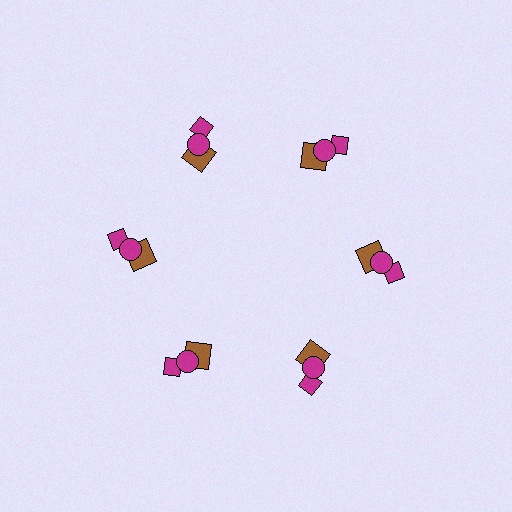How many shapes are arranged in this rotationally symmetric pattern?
There are 18 shapes, arranged in 6 groups of 3.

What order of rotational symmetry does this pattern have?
This pattern has 6-fold rotational symmetry.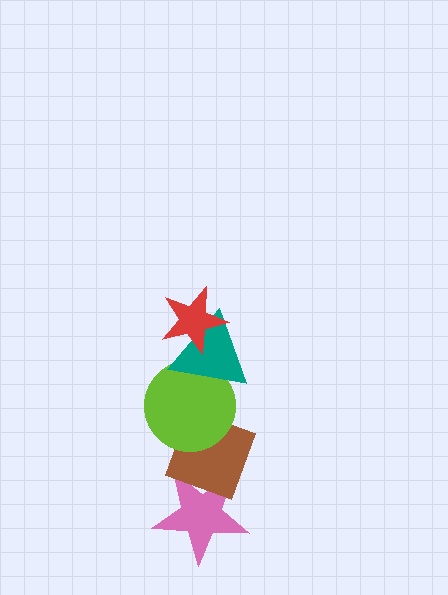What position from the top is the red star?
The red star is 1st from the top.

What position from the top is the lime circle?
The lime circle is 3rd from the top.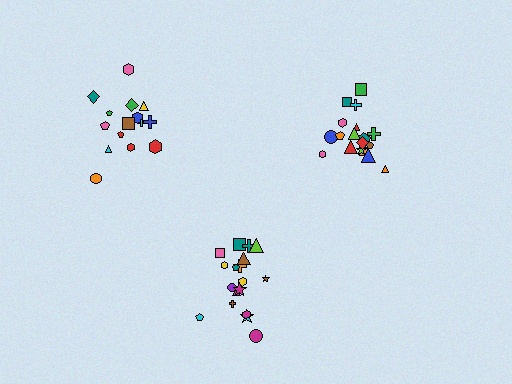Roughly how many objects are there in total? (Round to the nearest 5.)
Roughly 50 objects in total.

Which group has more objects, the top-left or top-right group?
The top-right group.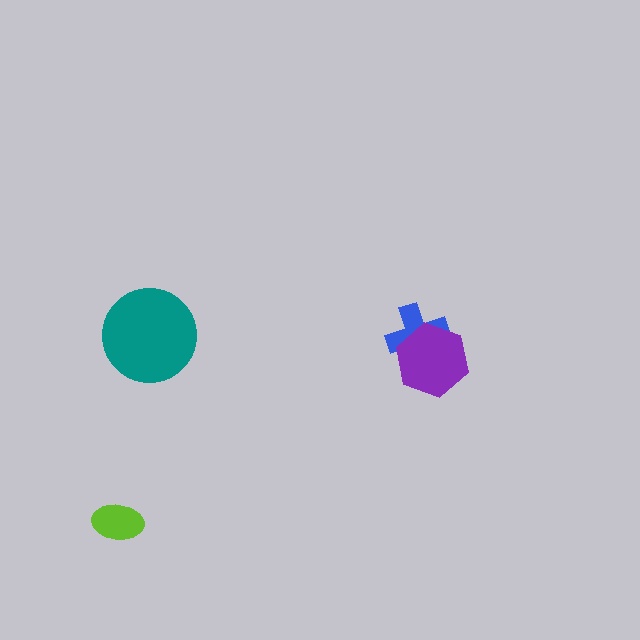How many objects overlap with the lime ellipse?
0 objects overlap with the lime ellipse.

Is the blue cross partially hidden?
Yes, it is partially covered by another shape.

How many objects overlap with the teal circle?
0 objects overlap with the teal circle.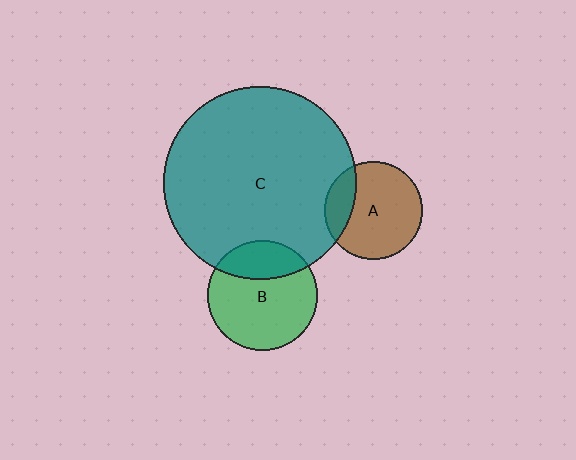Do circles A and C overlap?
Yes.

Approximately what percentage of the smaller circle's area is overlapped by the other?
Approximately 20%.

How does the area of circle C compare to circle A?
Approximately 3.9 times.